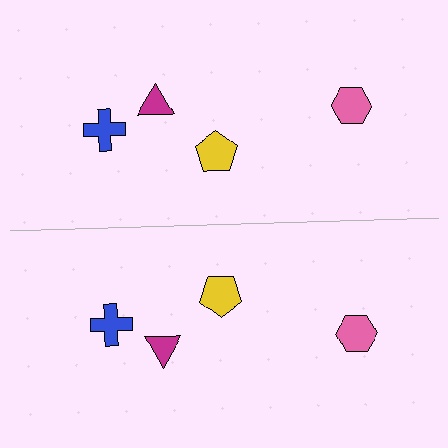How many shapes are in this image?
There are 8 shapes in this image.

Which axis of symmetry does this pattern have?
The pattern has a horizontal axis of symmetry running through the center of the image.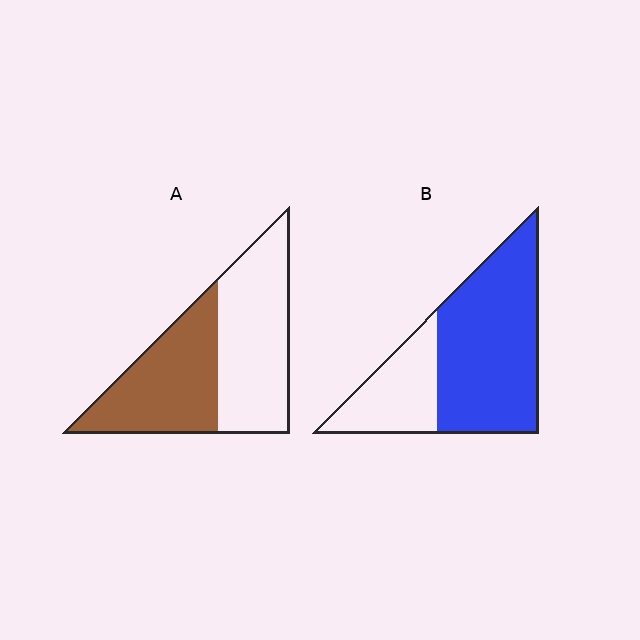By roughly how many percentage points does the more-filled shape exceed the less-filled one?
By roughly 25 percentage points (B over A).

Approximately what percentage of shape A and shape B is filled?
A is approximately 45% and B is approximately 70%.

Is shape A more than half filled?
Roughly half.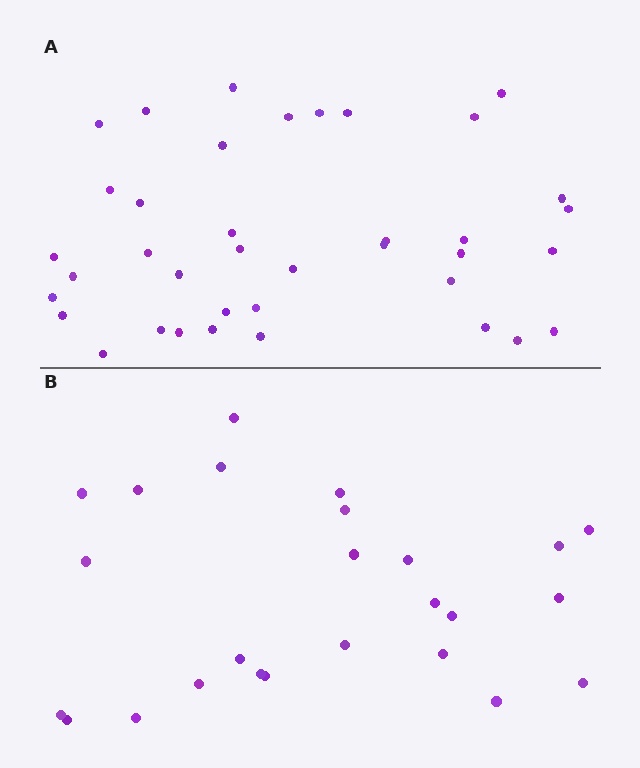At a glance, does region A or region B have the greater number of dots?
Region A (the top region) has more dots.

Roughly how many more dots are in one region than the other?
Region A has approximately 15 more dots than region B.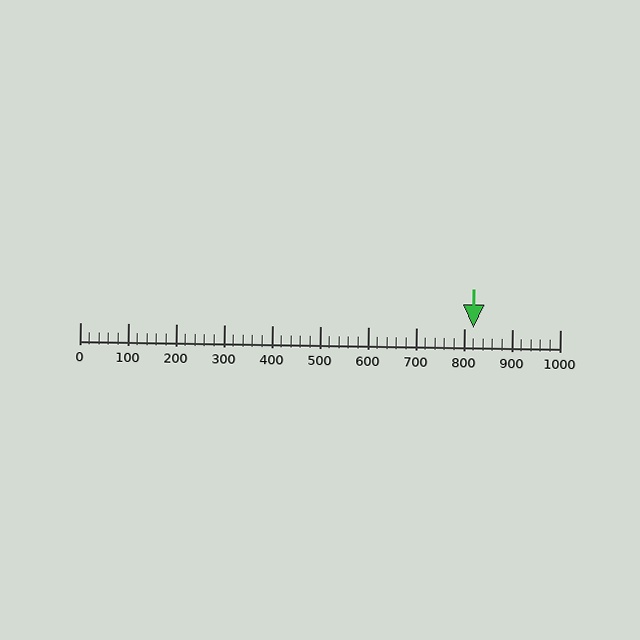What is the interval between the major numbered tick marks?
The major tick marks are spaced 100 units apart.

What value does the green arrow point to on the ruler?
The green arrow points to approximately 820.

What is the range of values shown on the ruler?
The ruler shows values from 0 to 1000.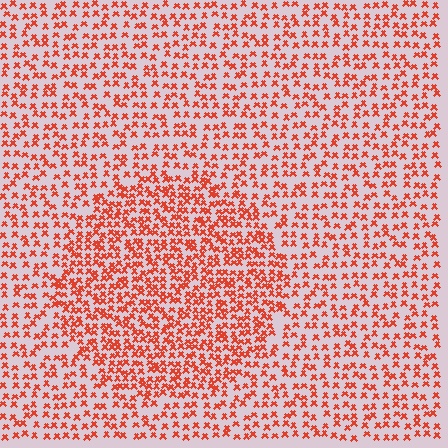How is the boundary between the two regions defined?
The boundary is defined by a change in element density (approximately 1.7x ratio). All elements are the same color, size, and shape.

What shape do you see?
I see a circle.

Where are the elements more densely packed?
The elements are more densely packed inside the circle boundary.